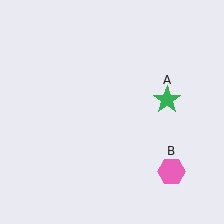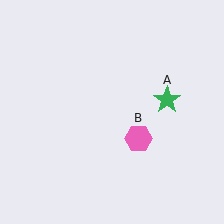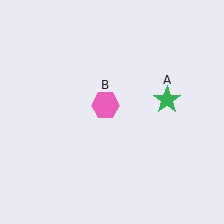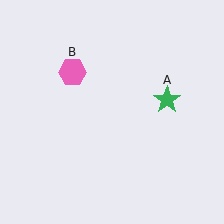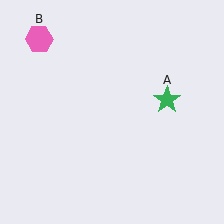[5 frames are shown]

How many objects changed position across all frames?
1 object changed position: pink hexagon (object B).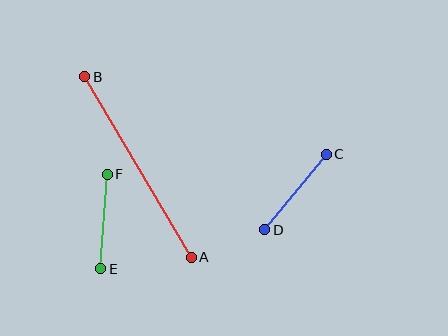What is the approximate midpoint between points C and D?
The midpoint is at approximately (295, 192) pixels.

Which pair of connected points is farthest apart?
Points A and B are farthest apart.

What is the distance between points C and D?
The distance is approximately 97 pixels.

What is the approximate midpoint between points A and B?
The midpoint is at approximately (138, 167) pixels.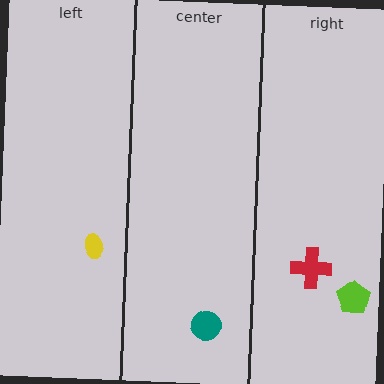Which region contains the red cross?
The right region.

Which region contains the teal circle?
The center region.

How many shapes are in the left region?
1.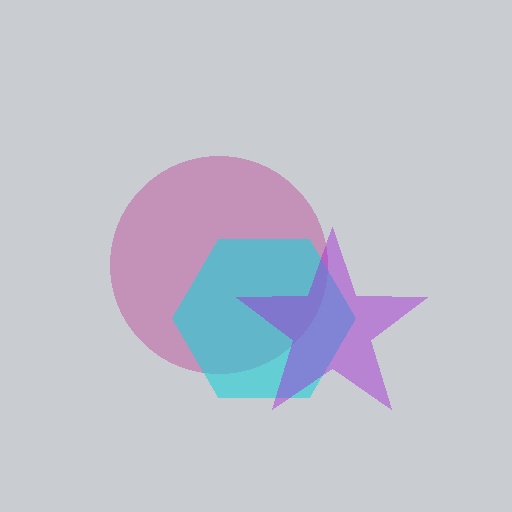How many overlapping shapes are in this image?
There are 3 overlapping shapes in the image.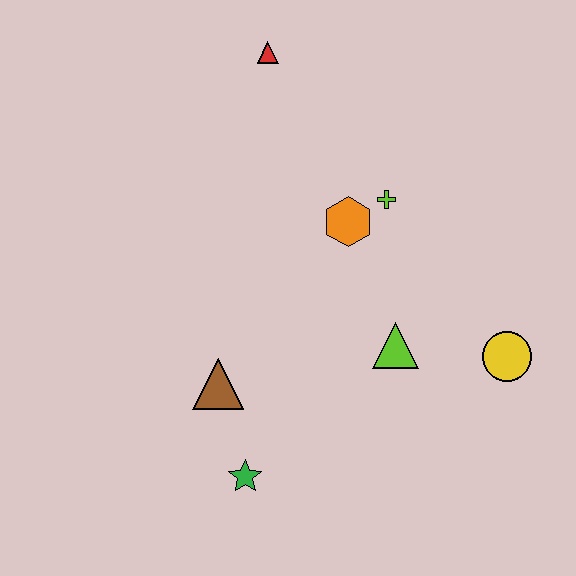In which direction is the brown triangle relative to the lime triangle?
The brown triangle is to the left of the lime triangle.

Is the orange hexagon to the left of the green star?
No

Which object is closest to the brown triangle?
The green star is closest to the brown triangle.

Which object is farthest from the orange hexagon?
The green star is farthest from the orange hexagon.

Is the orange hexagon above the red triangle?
No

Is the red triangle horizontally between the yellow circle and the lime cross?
No